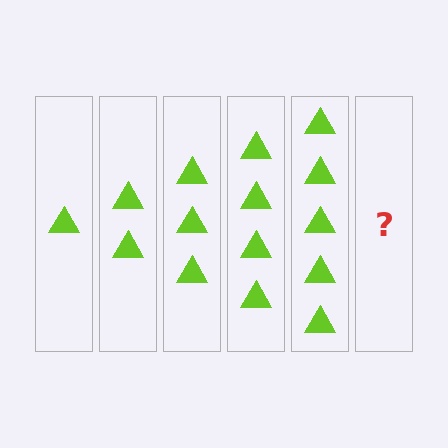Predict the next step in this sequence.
The next step is 6 triangles.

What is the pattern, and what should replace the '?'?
The pattern is that each step adds one more triangle. The '?' should be 6 triangles.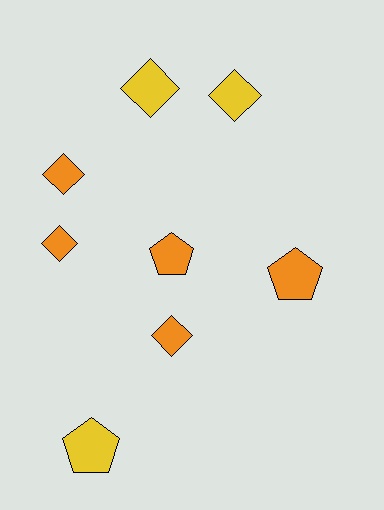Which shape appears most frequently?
Diamond, with 5 objects.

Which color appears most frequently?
Orange, with 5 objects.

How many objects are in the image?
There are 8 objects.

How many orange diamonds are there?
There are 3 orange diamonds.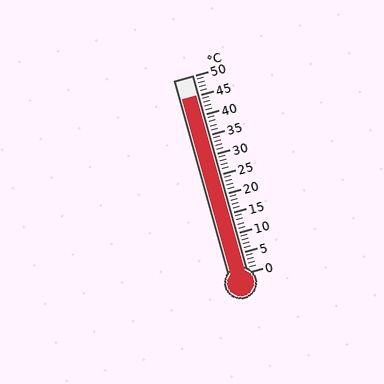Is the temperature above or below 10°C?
The temperature is above 10°C.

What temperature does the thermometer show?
The thermometer shows approximately 45°C.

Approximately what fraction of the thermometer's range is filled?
The thermometer is filled to approximately 90% of its range.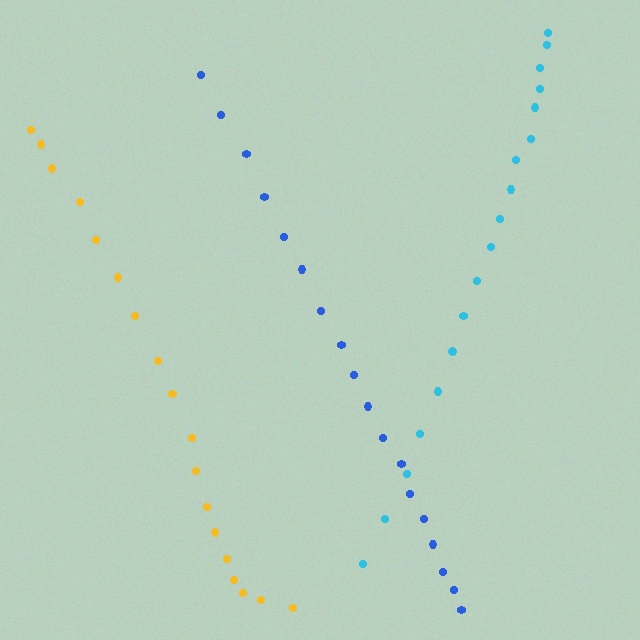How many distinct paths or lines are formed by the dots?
There are 3 distinct paths.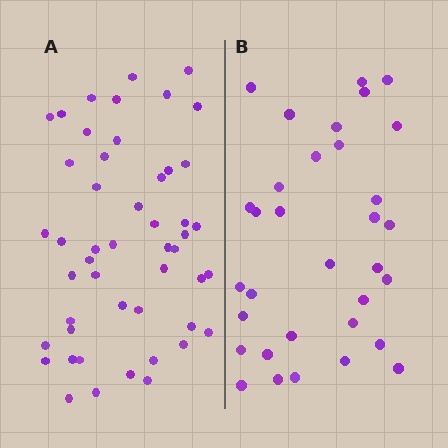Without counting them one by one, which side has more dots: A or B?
Region A (the left region) has more dots.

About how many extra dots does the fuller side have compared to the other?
Region A has approximately 15 more dots than region B.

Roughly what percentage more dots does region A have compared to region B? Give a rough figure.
About 50% more.